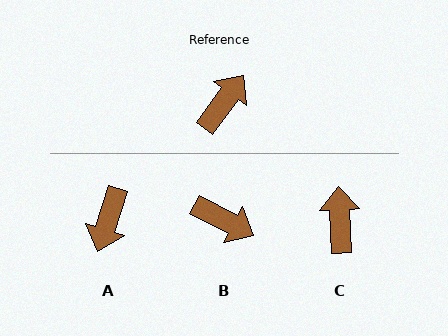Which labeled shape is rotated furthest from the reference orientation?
A, about 161 degrees away.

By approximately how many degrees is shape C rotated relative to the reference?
Approximately 39 degrees counter-clockwise.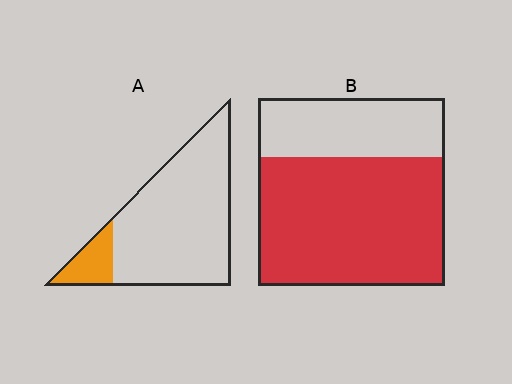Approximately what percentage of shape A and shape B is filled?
A is approximately 15% and B is approximately 70%.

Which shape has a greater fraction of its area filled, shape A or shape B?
Shape B.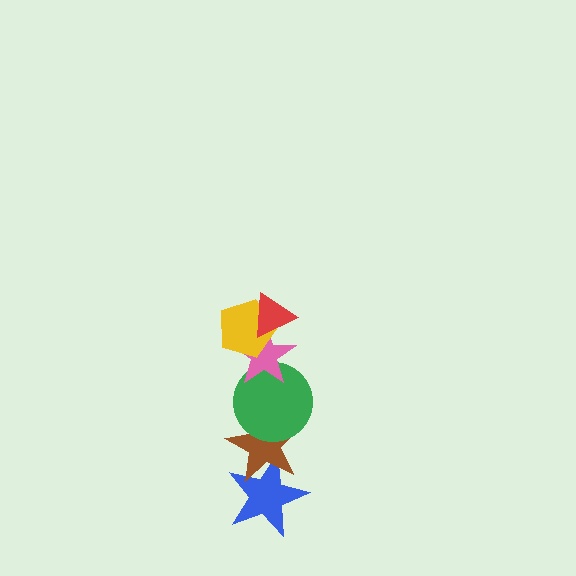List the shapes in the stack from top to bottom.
From top to bottom: the red triangle, the yellow pentagon, the pink star, the green circle, the brown star, the blue star.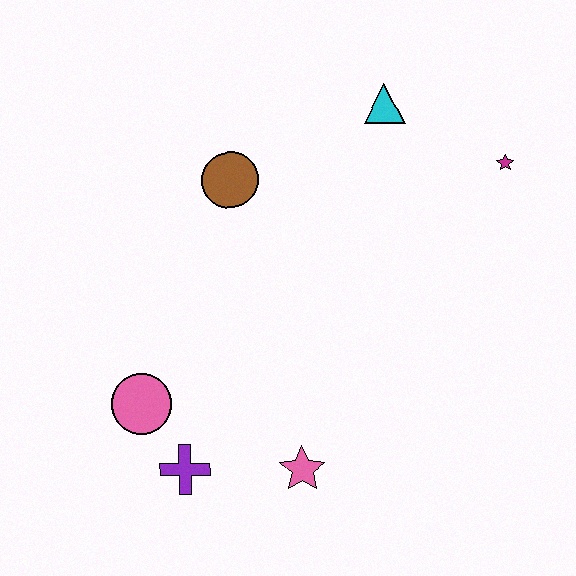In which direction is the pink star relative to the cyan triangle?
The pink star is below the cyan triangle.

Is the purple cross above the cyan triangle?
No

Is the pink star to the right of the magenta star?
No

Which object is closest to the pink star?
The purple cross is closest to the pink star.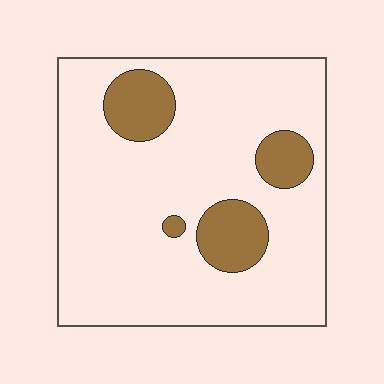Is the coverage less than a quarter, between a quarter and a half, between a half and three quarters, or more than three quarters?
Less than a quarter.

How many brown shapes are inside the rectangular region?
4.